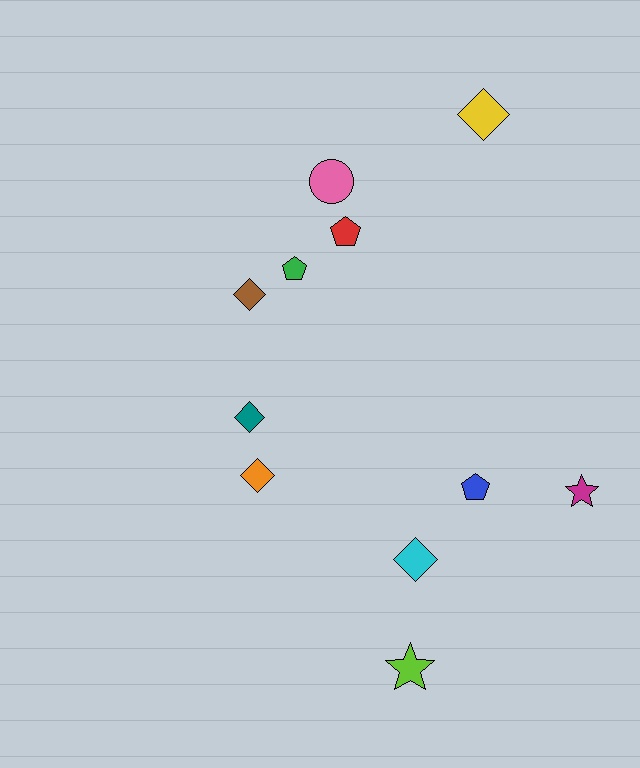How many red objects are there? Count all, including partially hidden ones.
There is 1 red object.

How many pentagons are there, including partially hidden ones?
There are 3 pentagons.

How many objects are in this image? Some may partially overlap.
There are 11 objects.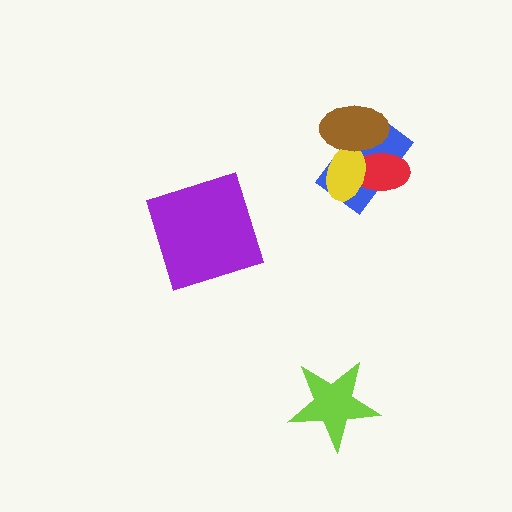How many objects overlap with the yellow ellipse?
3 objects overlap with the yellow ellipse.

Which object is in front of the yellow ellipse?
The brown ellipse is in front of the yellow ellipse.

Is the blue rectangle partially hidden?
Yes, it is partially covered by another shape.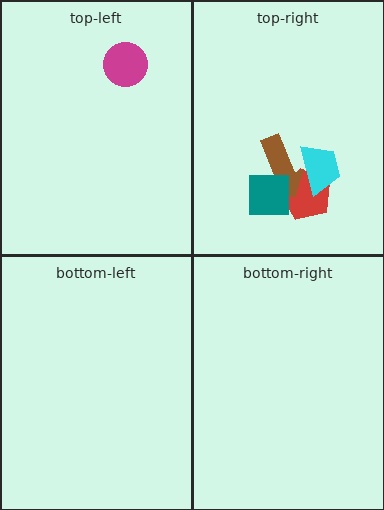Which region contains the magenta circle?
The top-left region.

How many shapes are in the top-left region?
1.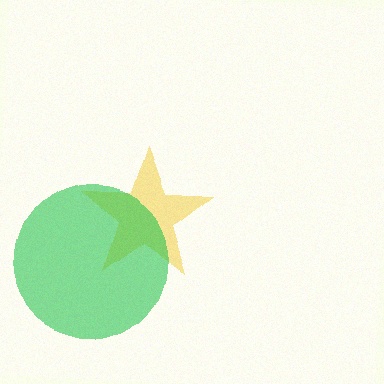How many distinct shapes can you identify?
There are 2 distinct shapes: a yellow star, a green circle.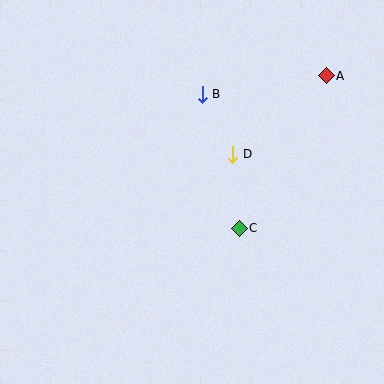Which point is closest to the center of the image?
Point D at (233, 154) is closest to the center.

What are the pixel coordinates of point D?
Point D is at (233, 154).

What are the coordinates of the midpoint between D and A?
The midpoint between D and A is at (279, 115).